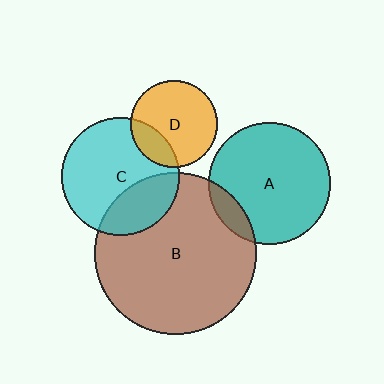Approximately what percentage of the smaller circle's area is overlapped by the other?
Approximately 10%.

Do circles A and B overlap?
Yes.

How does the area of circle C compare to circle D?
Approximately 1.8 times.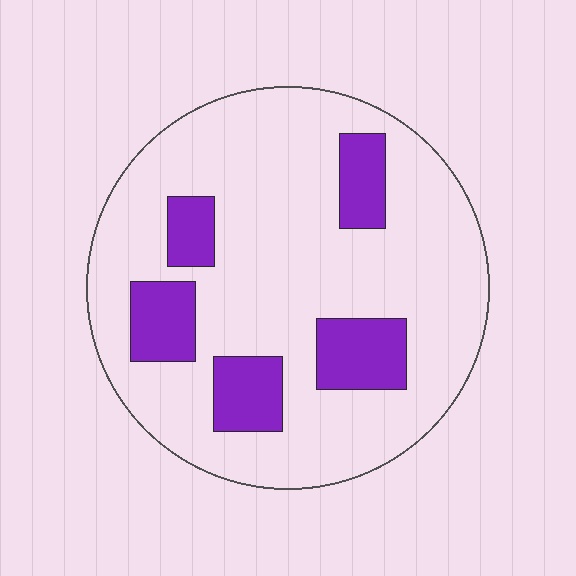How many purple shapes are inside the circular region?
5.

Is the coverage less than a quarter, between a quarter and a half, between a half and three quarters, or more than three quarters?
Less than a quarter.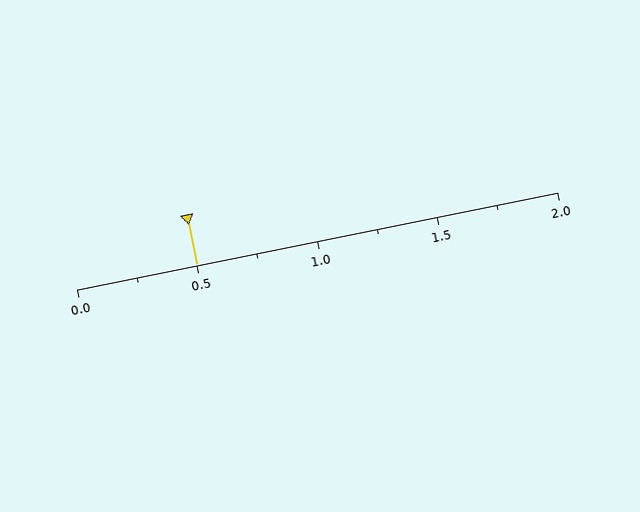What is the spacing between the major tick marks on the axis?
The major ticks are spaced 0.5 apart.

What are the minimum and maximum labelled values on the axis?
The axis runs from 0.0 to 2.0.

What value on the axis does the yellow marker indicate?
The marker indicates approximately 0.5.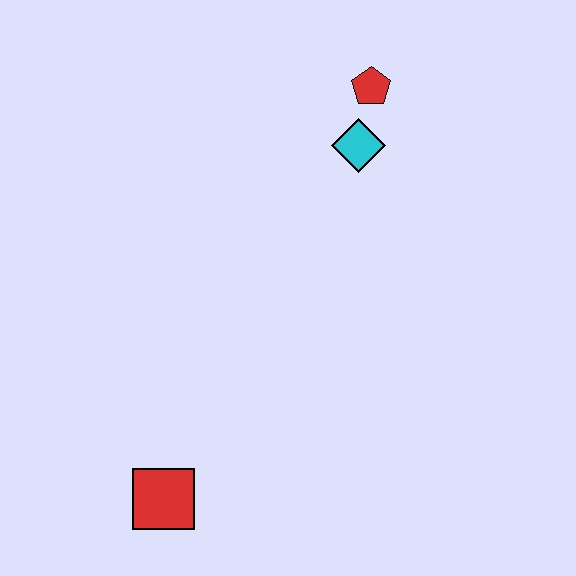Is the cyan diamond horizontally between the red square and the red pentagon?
Yes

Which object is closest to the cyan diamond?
The red pentagon is closest to the cyan diamond.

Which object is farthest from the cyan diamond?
The red square is farthest from the cyan diamond.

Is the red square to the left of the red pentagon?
Yes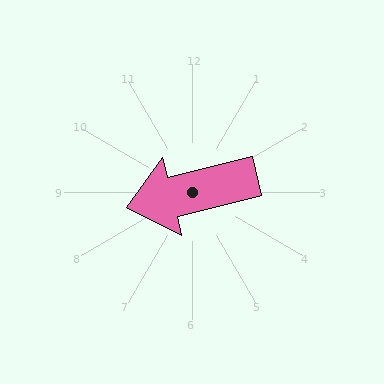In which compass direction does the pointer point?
West.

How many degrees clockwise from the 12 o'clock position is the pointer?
Approximately 256 degrees.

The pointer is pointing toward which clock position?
Roughly 9 o'clock.